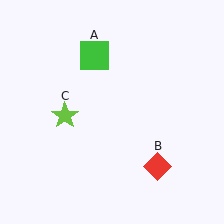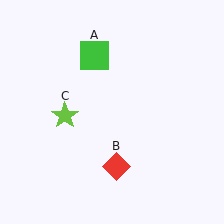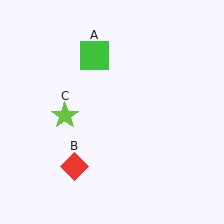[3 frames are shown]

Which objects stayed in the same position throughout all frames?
Green square (object A) and lime star (object C) remained stationary.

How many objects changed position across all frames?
1 object changed position: red diamond (object B).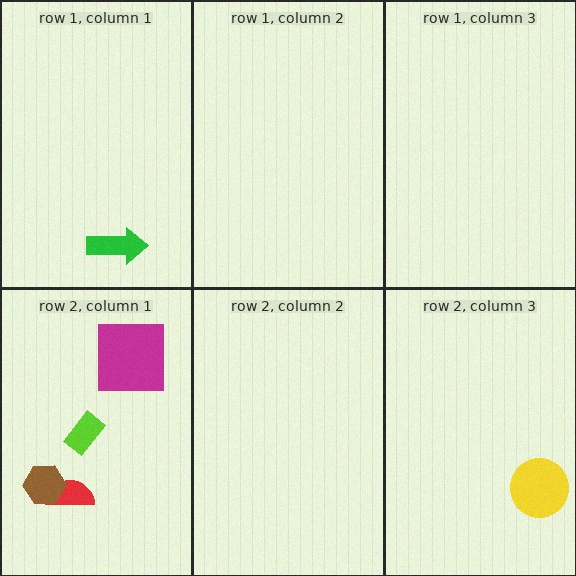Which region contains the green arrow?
The row 1, column 1 region.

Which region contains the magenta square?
The row 2, column 1 region.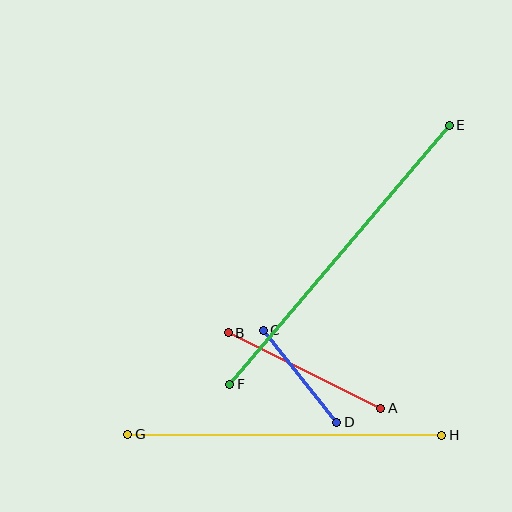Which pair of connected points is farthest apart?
Points E and F are farthest apart.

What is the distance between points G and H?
The distance is approximately 314 pixels.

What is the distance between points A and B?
The distance is approximately 170 pixels.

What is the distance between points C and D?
The distance is approximately 117 pixels.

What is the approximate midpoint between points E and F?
The midpoint is at approximately (339, 255) pixels.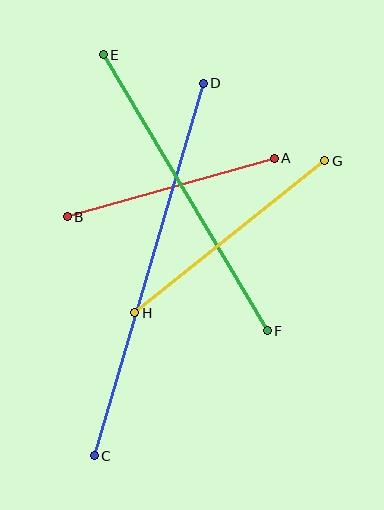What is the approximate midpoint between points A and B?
The midpoint is at approximately (171, 188) pixels.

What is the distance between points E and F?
The distance is approximately 321 pixels.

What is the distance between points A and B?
The distance is approximately 215 pixels.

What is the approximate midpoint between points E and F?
The midpoint is at approximately (185, 193) pixels.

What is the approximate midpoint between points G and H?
The midpoint is at approximately (230, 237) pixels.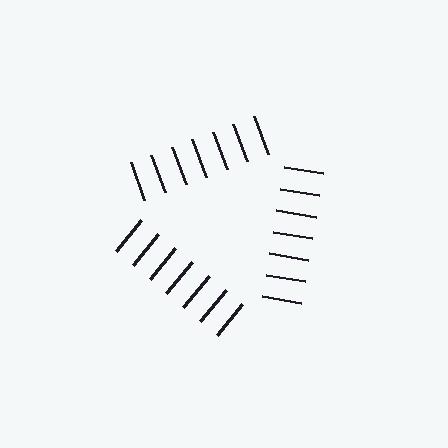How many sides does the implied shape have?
3 sides — the line-ends trace a triangle.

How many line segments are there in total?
21 — 7 along each of the 3 edges.